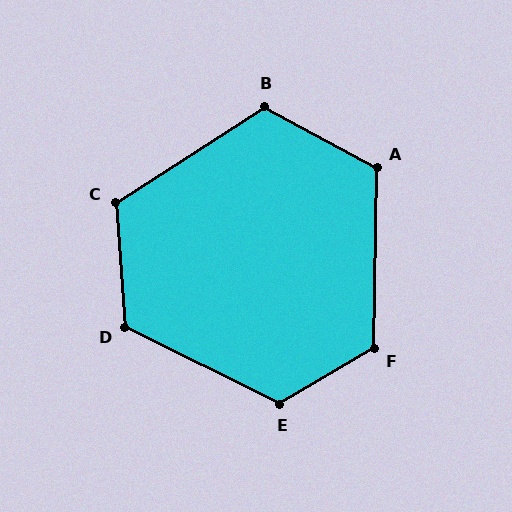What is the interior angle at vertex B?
Approximately 118 degrees (obtuse).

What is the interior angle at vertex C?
Approximately 119 degrees (obtuse).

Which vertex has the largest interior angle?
E, at approximately 123 degrees.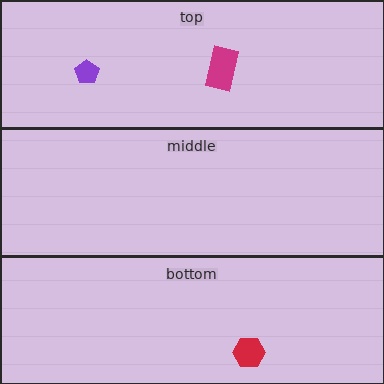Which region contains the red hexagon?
The bottom region.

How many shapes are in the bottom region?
1.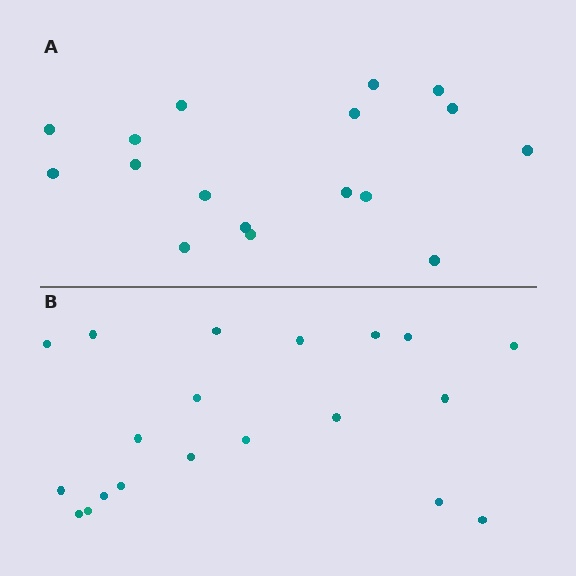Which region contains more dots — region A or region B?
Region B (the bottom region) has more dots.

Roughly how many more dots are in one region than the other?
Region B has just a few more — roughly 2 or 3 more dots than region A.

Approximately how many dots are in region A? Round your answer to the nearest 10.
About 20 dots. (The exact count is 17, which rounds to 20.)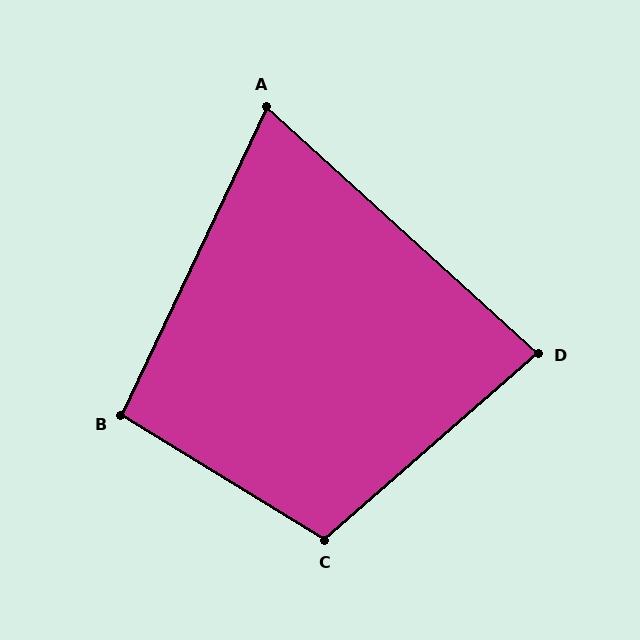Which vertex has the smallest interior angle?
A, at approximately 73 degrees.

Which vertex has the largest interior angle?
C, at approximately 107 degrees.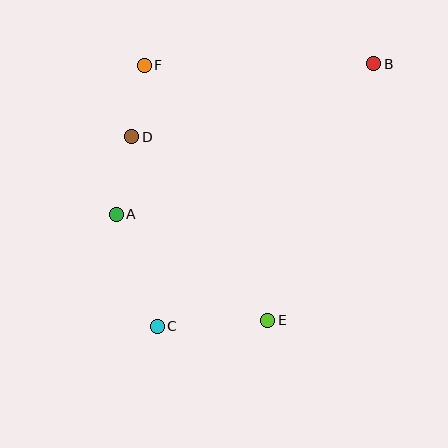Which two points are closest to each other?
Points D and F are closest to each other.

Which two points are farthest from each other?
Points B and C are farthest from each other.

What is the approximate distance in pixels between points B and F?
The distance between B and F is approximately 230 pixels.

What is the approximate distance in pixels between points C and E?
The distance between C and E is approximately 111 pixels.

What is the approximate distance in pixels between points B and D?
The distance between B and D is approximately 253 pixels.